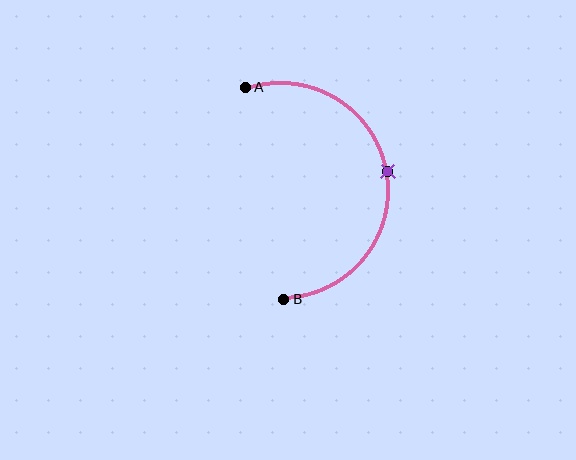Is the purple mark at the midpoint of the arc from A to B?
Yes. The purple mark lies on the arc at equal arc-length from both A and B — it is the arc midpoint.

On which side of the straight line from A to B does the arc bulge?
The arc bulges to the right of the straight line connecting A and B.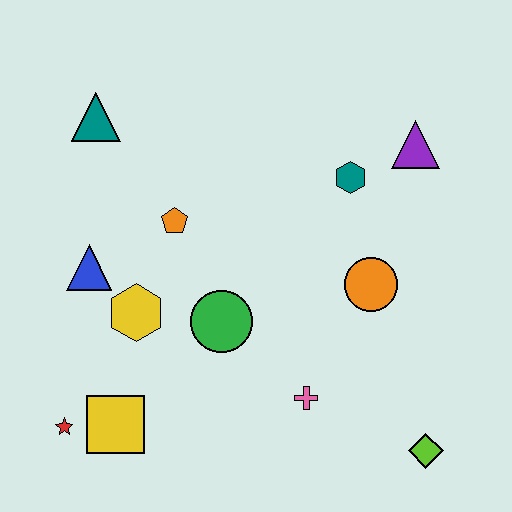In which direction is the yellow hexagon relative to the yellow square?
The yellow hexagon is above the yellow square.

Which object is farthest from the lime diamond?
The teal triangle is farthest from the lime diamond.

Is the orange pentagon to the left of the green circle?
Yes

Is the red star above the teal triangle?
No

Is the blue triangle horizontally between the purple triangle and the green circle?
No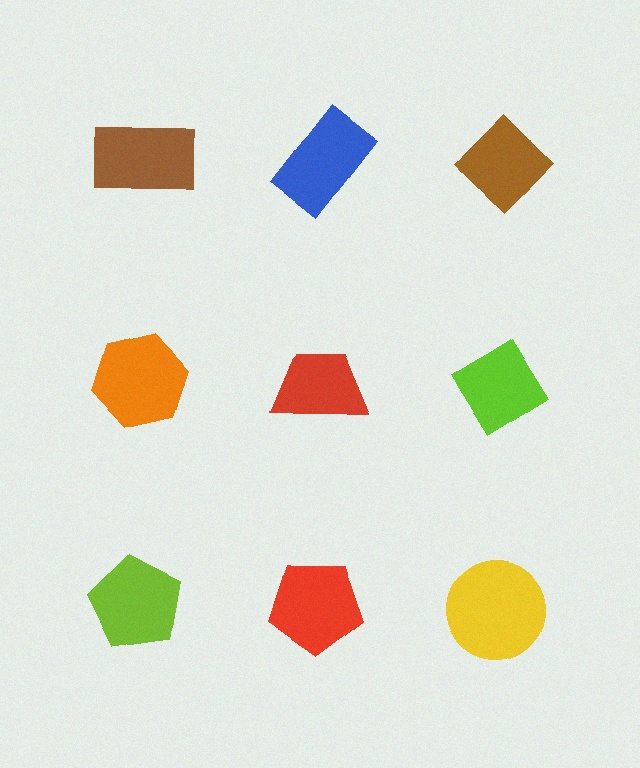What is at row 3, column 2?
A red pentagon.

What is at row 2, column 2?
A red trapezoid.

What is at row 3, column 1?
A lime pentagon.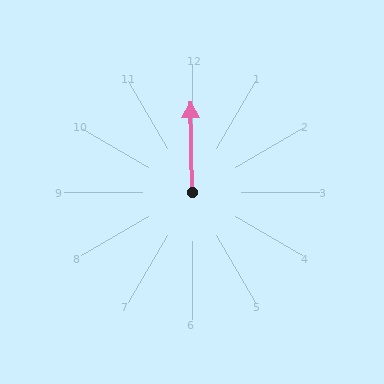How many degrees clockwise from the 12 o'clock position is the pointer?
Approximately 359 degrees.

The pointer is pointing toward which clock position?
Roughly 12 o'clock.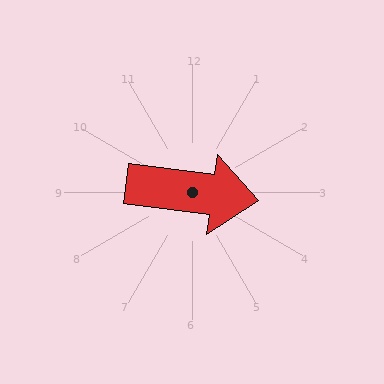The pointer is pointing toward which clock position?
Roughly 3 o'clock.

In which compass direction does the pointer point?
East.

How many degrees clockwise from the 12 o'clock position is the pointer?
Approximately 97 degrees.